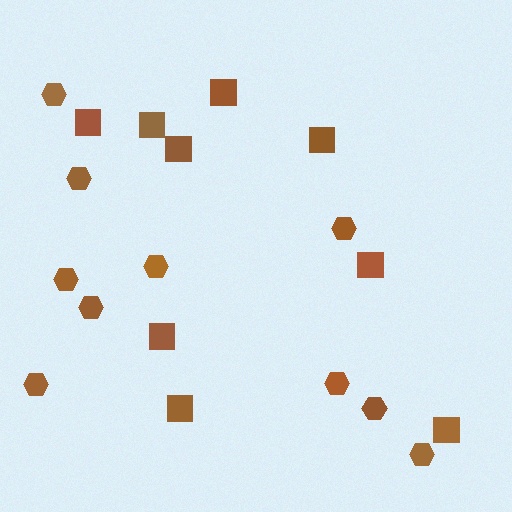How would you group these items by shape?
There are 2 groups: one group of squares (9) and one group of hexagons (10).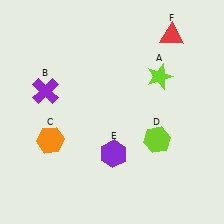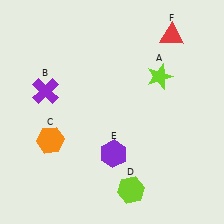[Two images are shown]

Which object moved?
The lime hexagon (D) moved down.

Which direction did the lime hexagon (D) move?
The lime hexagon (D) moved down.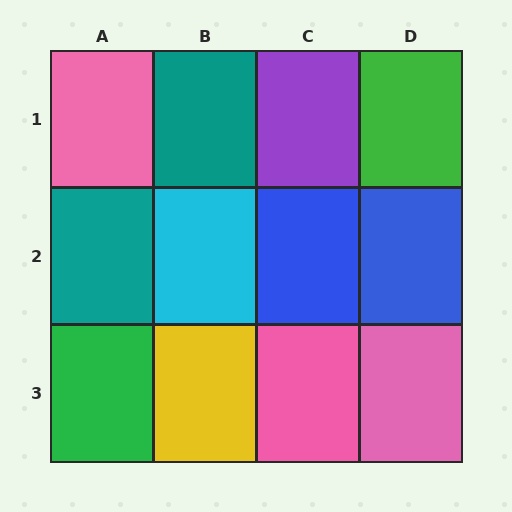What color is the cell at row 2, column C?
Blue.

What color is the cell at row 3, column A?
Green.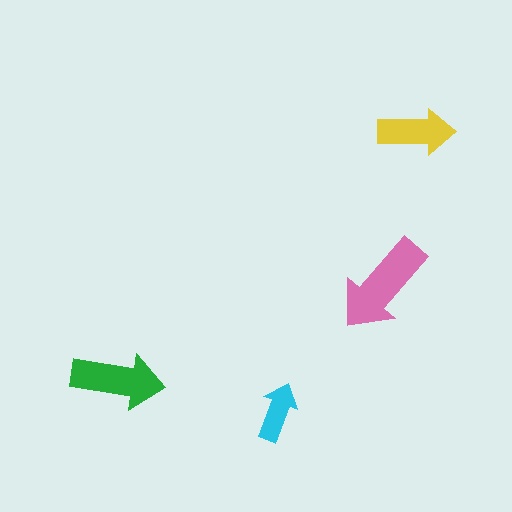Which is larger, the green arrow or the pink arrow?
The pink one.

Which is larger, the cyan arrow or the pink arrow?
The pink one.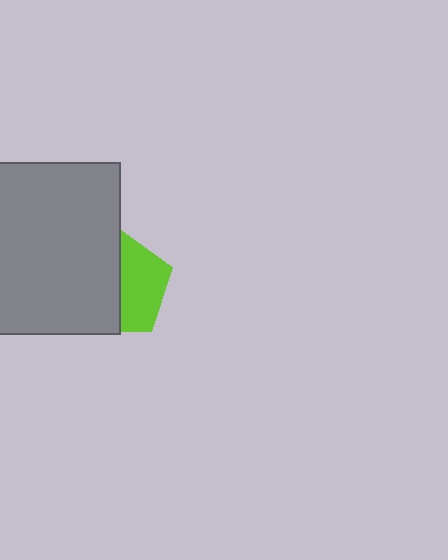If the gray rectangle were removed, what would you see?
You would see the complete lime pentagon.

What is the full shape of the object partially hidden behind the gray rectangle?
The partially hidden object is a lime pentagon.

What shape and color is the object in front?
The object in front is a gray rectangle.